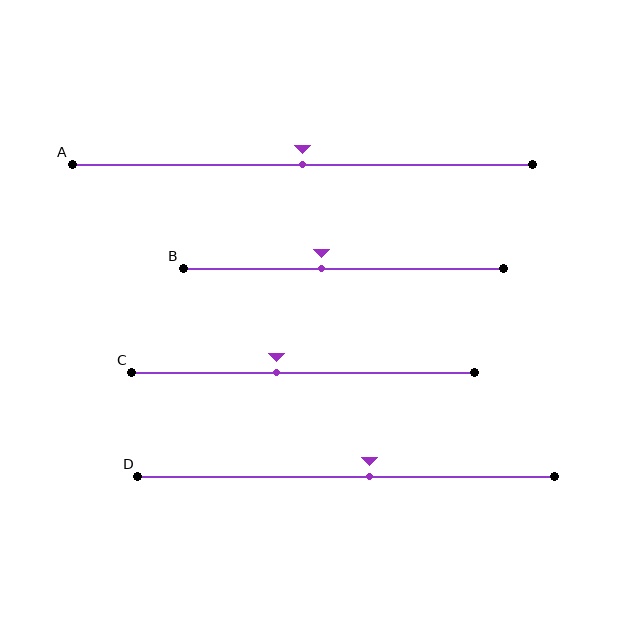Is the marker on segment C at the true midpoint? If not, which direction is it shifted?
No, the marker on segment C is shifted to the left by about 8% of the segment length.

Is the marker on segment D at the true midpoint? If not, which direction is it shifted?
No, the marker on segment D is shifted to the right by about 6% of the segment length.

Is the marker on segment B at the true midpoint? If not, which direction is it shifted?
No, the marker on segment B is shifted to the left by about 7% of the segment length.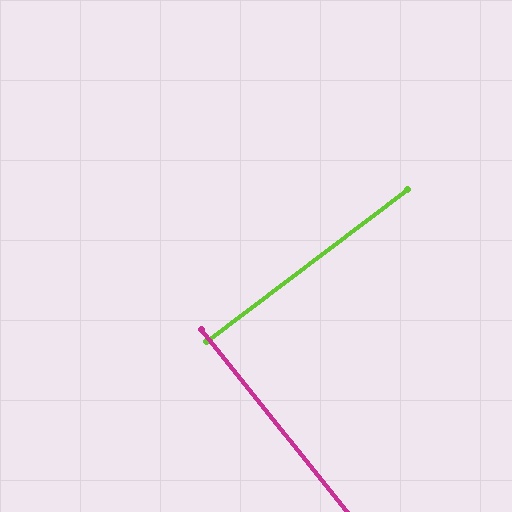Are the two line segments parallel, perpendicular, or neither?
Perpendicular — they meet at approximately 88°.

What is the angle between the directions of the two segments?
Approximately 88 degrees.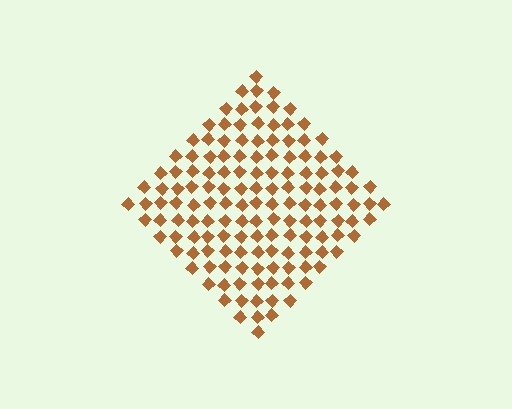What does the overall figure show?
The overall figure shows a diamond.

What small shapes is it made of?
It is made of small diamonds.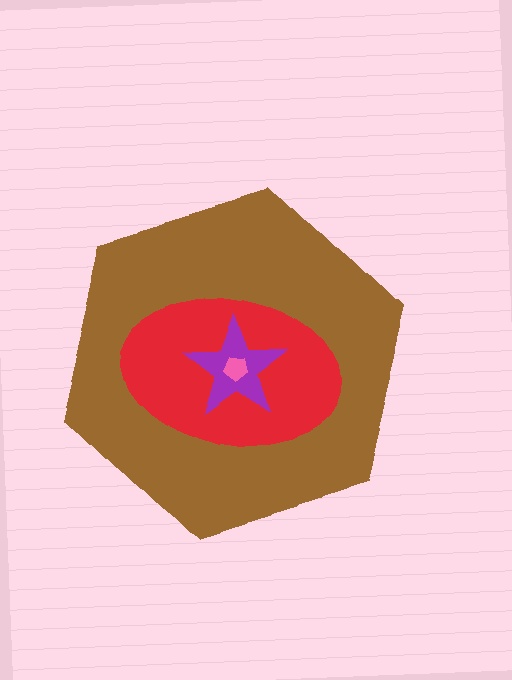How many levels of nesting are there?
4.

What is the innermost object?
The pink pentagon.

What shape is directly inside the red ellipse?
The purple star.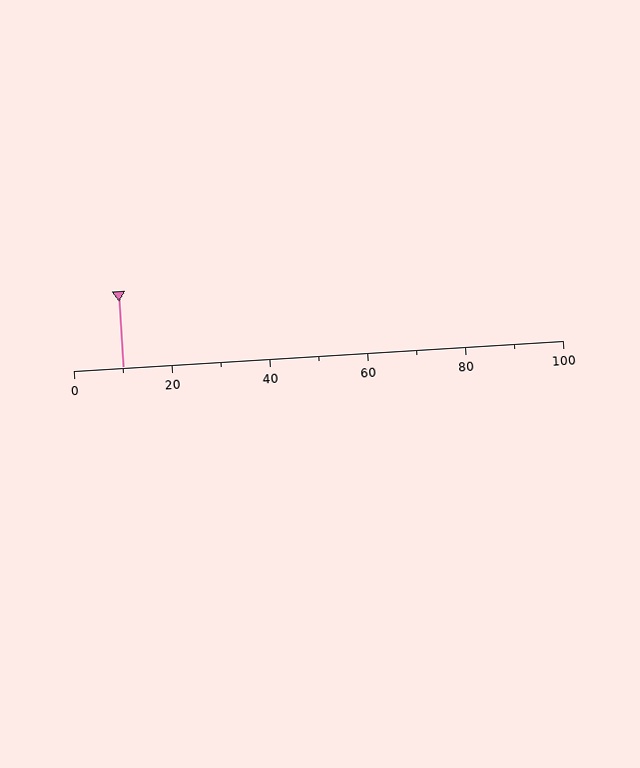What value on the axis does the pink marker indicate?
The marker indicates approximately 10.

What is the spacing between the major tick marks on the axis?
The major ticks are spaced 20 apart.